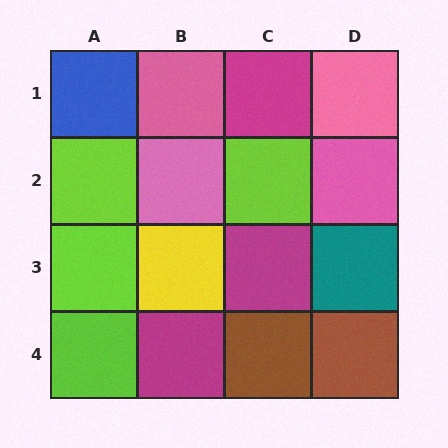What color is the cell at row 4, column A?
Lime.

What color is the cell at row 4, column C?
Brown.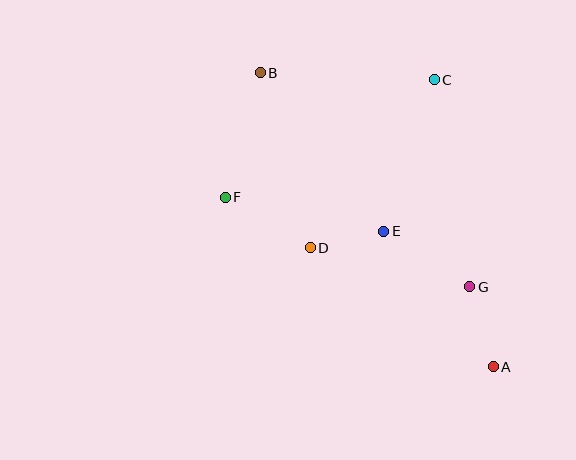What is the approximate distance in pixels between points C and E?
The distance between C and E is approximately 160 pixels.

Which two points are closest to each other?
Points D and E are closest to each other.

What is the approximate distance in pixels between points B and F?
The distance between B and F is approximately 130 pixels.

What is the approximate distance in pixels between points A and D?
The distance between A and D is approximately 218 pixels.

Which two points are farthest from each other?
Points A and B are farthest from each other.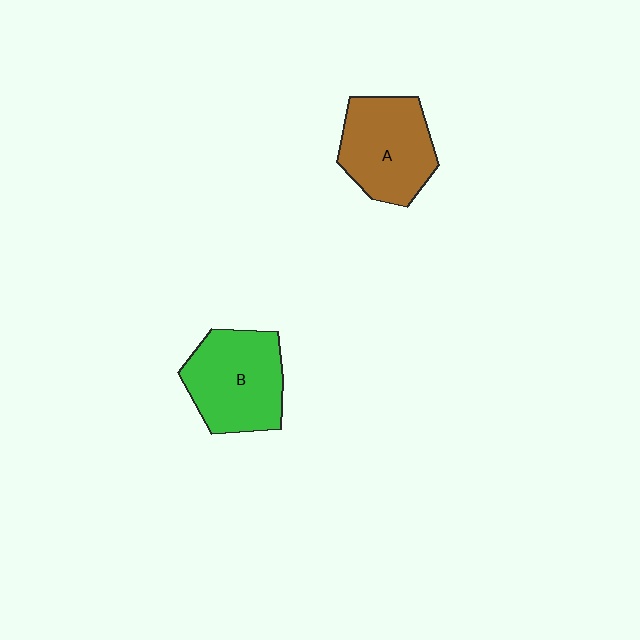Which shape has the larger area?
Shape B (green).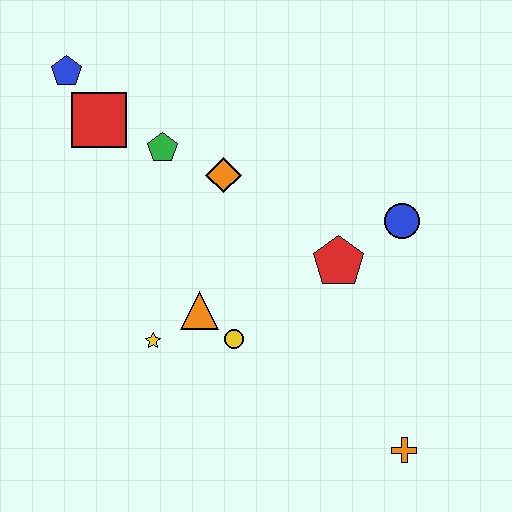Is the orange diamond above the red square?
No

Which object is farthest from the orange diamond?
The orange cross is farthest from the orange diamond.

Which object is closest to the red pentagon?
The blue circle is closest to the red pentagon.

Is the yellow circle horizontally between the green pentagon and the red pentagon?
Yes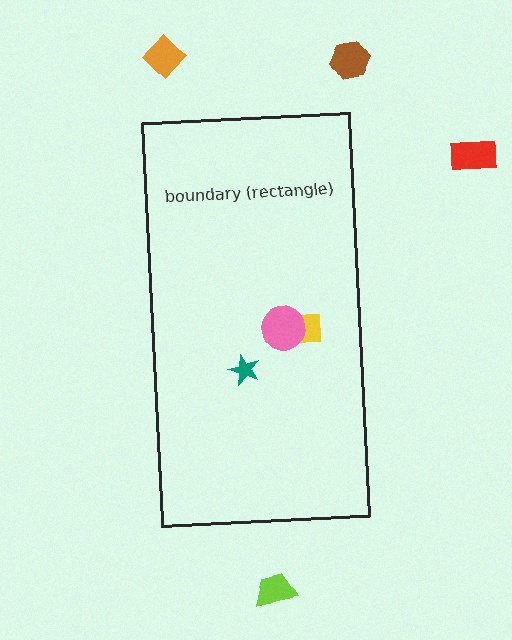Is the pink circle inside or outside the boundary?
Inside.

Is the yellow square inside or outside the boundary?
Inside.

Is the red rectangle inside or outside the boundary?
Outside.